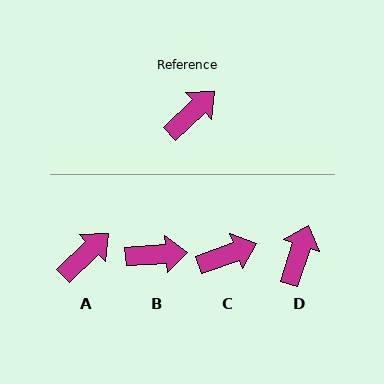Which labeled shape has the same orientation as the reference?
A.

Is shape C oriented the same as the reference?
No, it is off by about 24 degrees.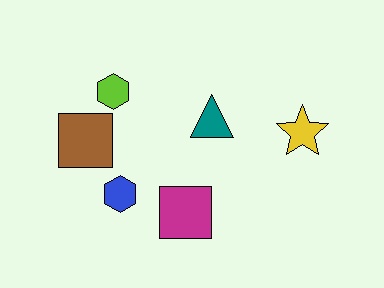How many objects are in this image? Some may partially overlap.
There are 6 objects.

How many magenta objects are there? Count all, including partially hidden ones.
There is 1 magenta object.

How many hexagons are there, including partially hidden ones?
There are 2 hexagons.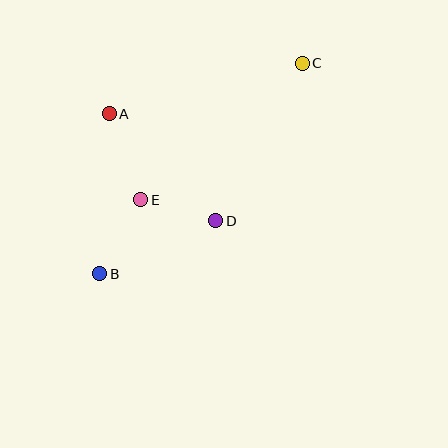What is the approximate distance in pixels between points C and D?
The distance between C and D is approximately 179 pixels.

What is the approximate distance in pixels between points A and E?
The distance between A and E is approximately 92 pixels.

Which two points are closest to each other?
Points D and E are closest to each other.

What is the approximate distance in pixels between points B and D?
The distance between B and D is approximately 127 pixels.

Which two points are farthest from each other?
Points B and C are farthest from each other.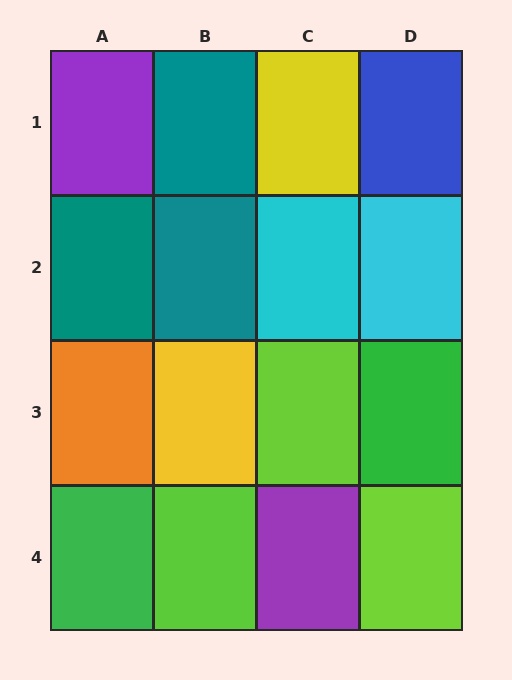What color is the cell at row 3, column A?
Orange.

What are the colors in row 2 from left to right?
Teal, teal, cyan, cyan.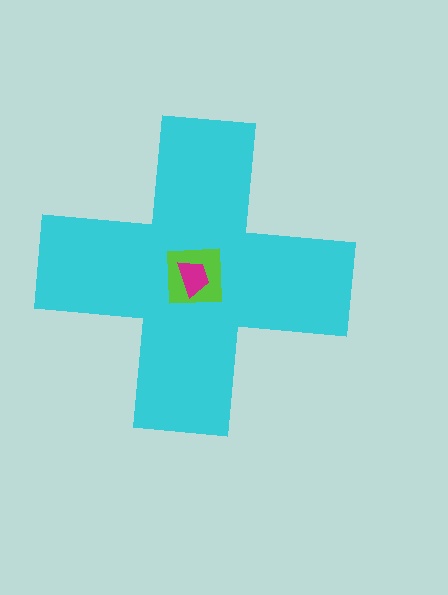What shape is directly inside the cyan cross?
The lime square.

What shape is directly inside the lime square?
The magenta trapezoid.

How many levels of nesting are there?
3.